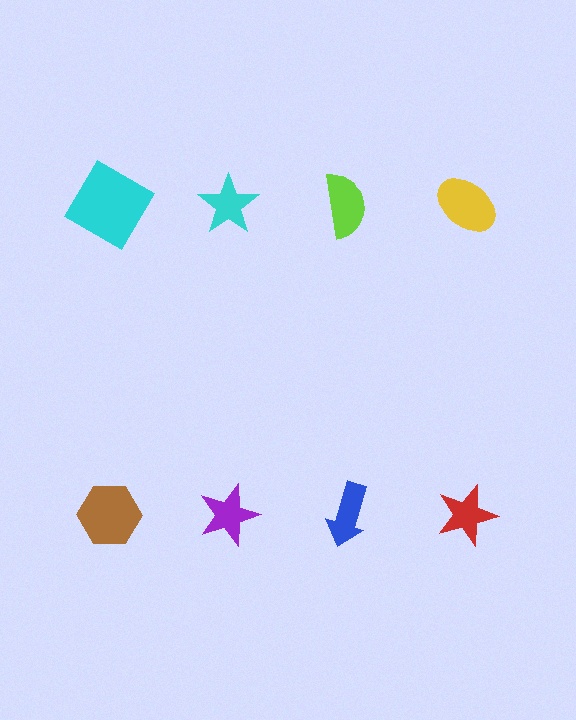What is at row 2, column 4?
A red star.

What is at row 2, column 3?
A blue arrow.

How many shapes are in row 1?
4 shapes.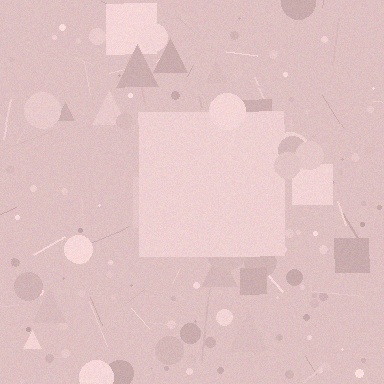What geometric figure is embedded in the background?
A square is embedded in the background.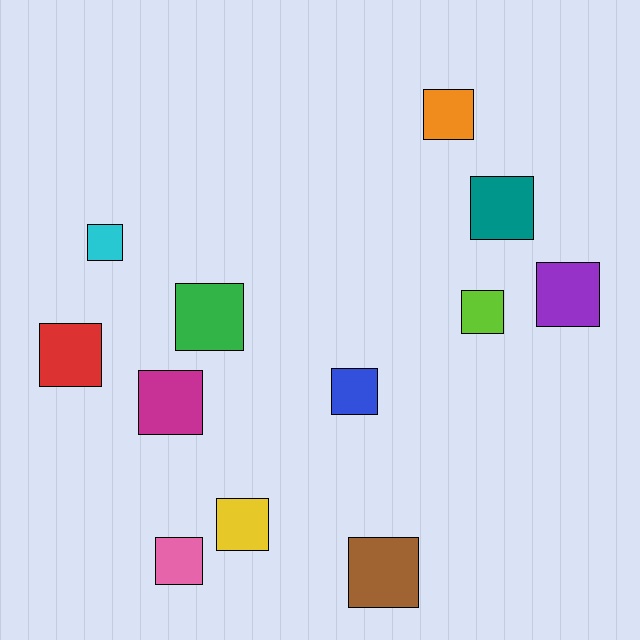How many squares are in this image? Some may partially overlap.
There are 12 squares.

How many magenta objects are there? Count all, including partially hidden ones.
There is 1 magenta object.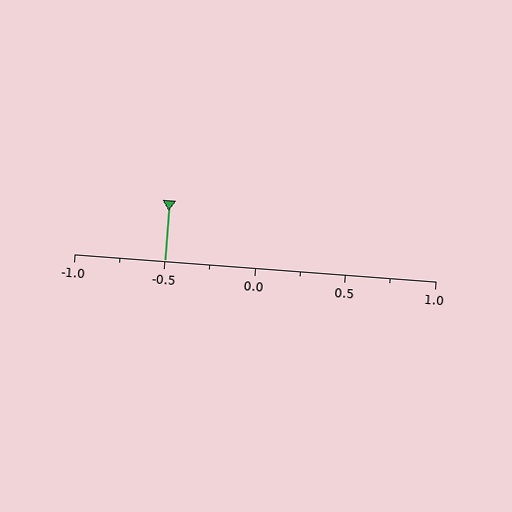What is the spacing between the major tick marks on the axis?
The major ticks are spaced 0.5 apart.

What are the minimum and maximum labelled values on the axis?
The axis runs from -1.0 to 1.0.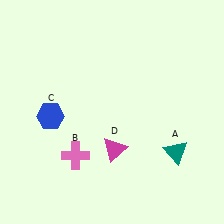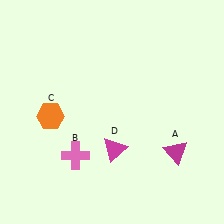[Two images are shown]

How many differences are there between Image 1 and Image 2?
There are 2 differences between the two images.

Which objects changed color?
A changed from teal to magenta. C changed from blue to orange.